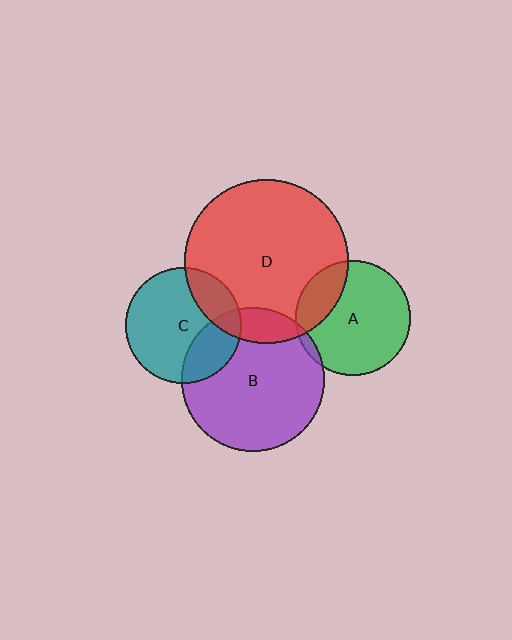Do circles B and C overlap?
Yes.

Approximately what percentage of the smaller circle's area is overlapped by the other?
Approximately 25%.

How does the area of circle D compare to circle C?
Approximately 2.0 times.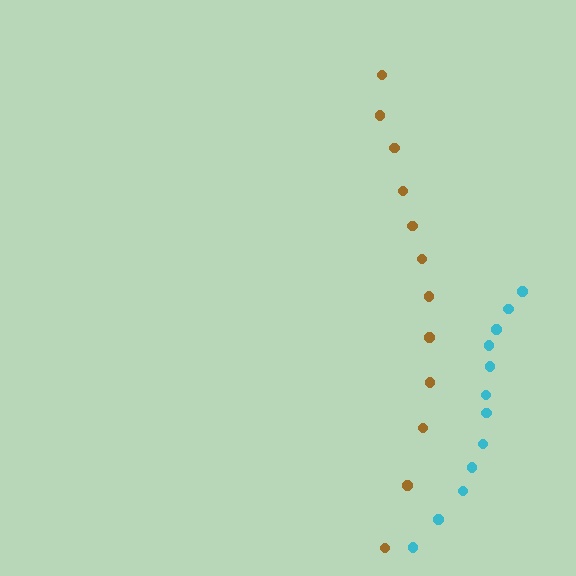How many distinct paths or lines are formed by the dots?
There are 2 distinct paths.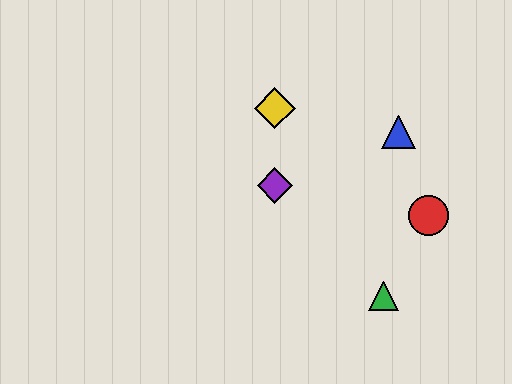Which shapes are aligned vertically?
The yellow diamond, the purple diamond are aligned vertically.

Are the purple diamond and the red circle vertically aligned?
No, the purple diamond is at x≈275 and the red circle is at x≈429.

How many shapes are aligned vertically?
2 shapes (the yellow diamond, the purple diamond) are aligned vertically.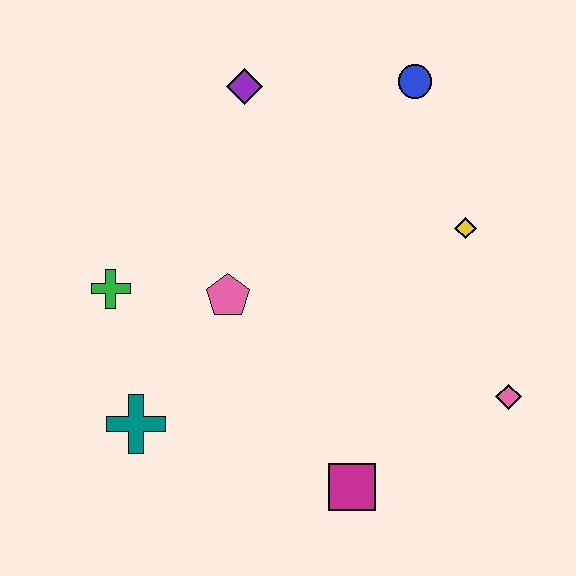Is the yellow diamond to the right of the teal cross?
Yes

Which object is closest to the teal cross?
The green cross is closest to the teal cross.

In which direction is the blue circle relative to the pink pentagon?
The blue circle is above the pink pentagon.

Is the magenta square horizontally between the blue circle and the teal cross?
Yes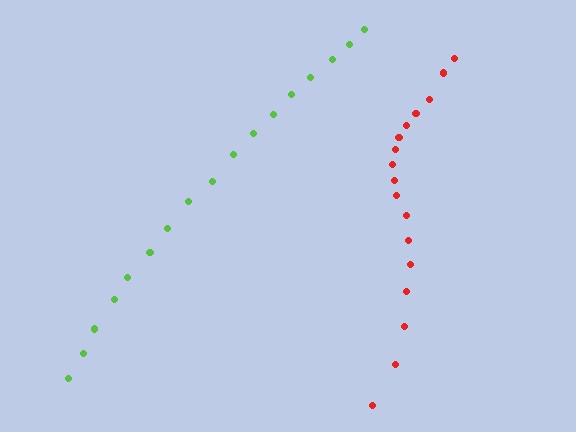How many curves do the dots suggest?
There are 2 distinct paths.